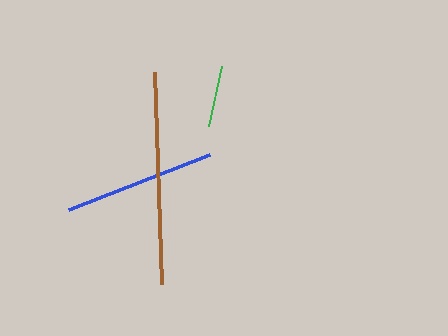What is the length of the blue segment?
The blue segment is approximately 151 pixels long.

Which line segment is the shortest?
The green line is the shortest at approximately 62 pixels.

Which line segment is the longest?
The brown line is the longest at approximately 212 pixels.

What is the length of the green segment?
The green segment is approximately 62 pixels long.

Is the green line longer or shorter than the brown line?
The brown line is longer than the green line.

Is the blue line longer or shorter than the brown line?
The brown line is longer than the blue line.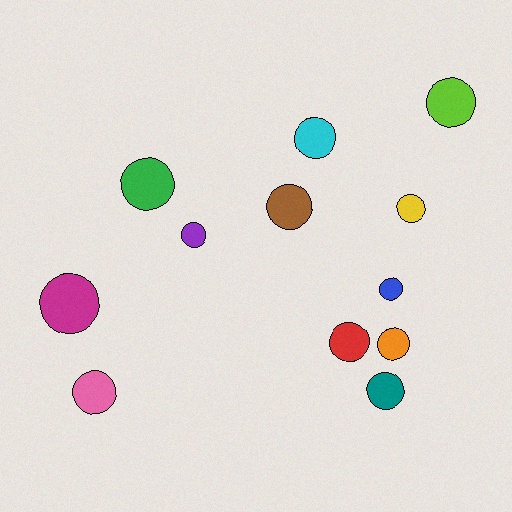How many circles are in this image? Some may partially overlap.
There are 12 circles.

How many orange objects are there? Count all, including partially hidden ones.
There is 1 orange object.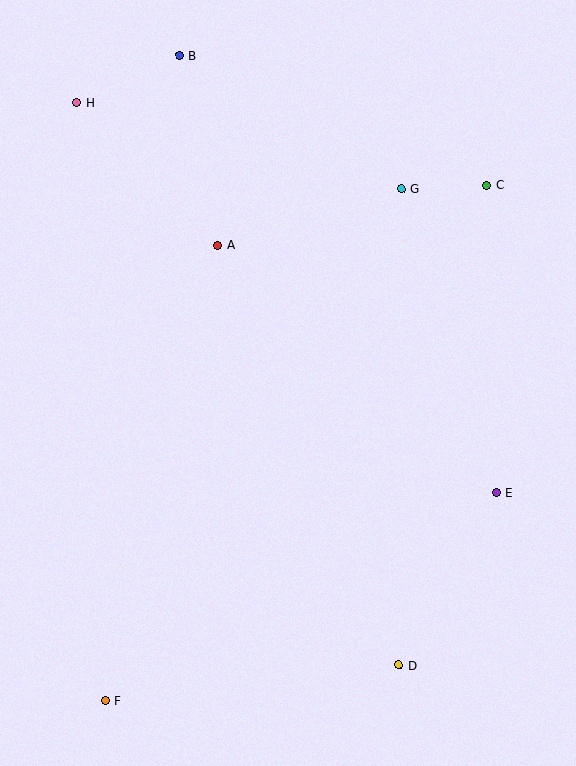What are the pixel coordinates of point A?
Point A is at (218, 245).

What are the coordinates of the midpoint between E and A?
The midpoint between E and A is at (357, 369).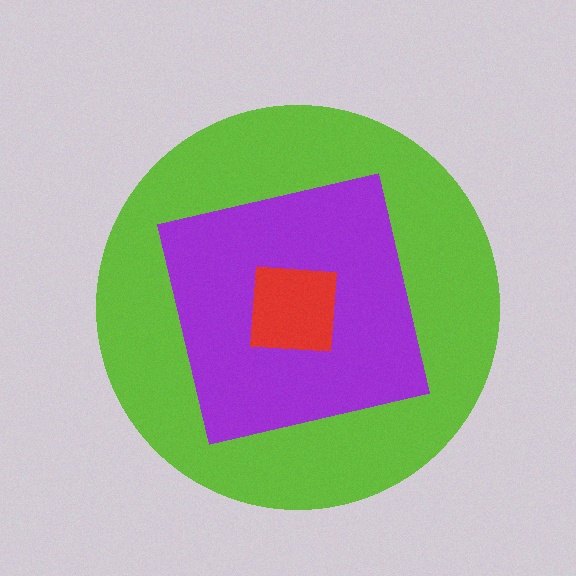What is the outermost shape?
The lime circle.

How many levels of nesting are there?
3.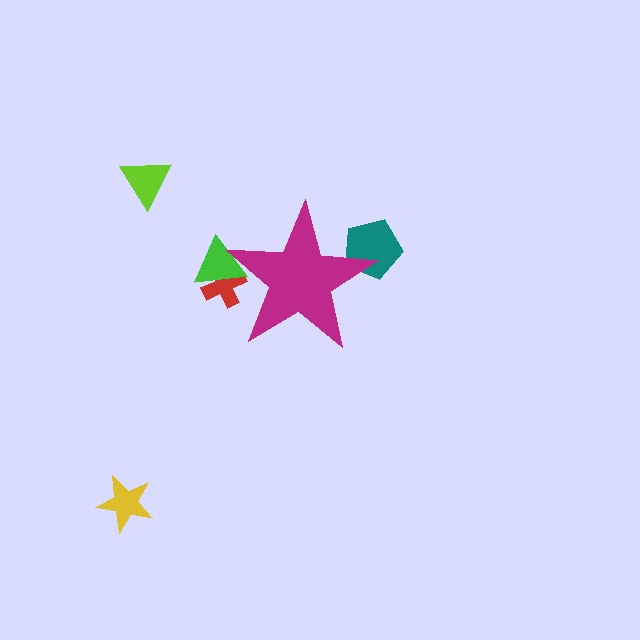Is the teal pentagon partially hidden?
Yes, the teal pentagon is partially hidden behind the magenta star.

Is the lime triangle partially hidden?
No, the lime triangle is fully visible.